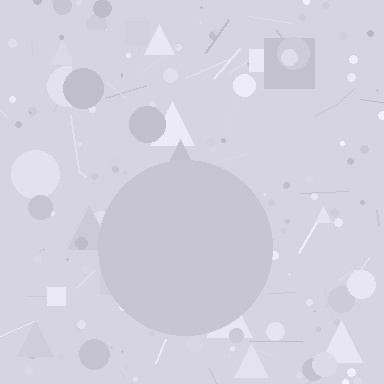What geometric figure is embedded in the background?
A circle is embedded in the background.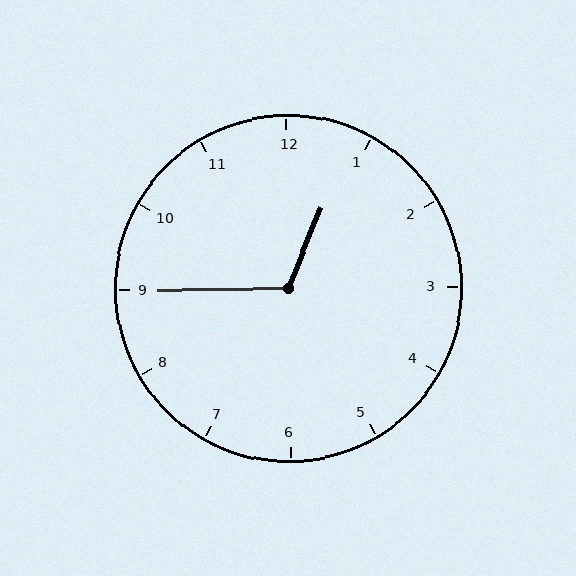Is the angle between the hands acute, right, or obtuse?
It is obtuse.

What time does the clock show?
12:45.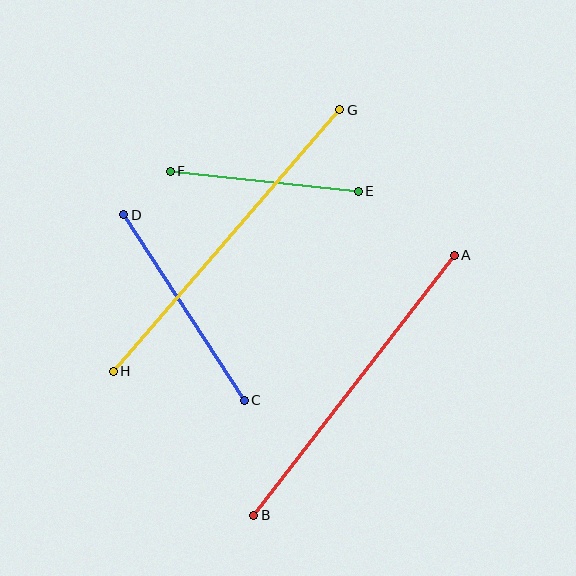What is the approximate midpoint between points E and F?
The midpoint is at approximately (264, 181) pixels.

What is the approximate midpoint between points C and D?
The midpoint is at approximately (184, 307) pixels.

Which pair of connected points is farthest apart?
Points G and H are farthest apart.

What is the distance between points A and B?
The distance is approximately 329 pixels.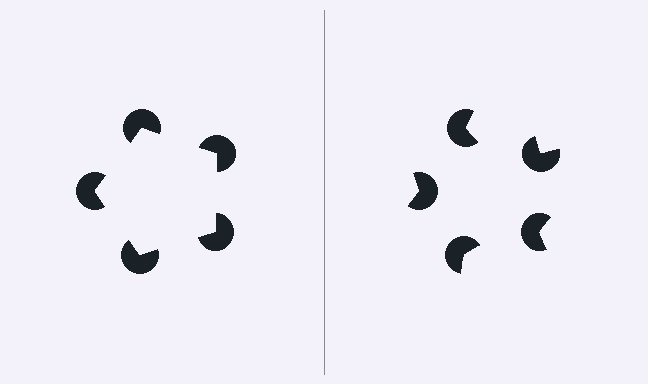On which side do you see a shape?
An illusory pentagon appears on the left side. On the right side the wedge cuts are rotated, so no coherent shape forms.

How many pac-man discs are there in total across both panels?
10 — 5 on each side.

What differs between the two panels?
The pac-man discs are positioned identically on both sides; only the wedge orientations differ. On the left they align to a pentagon; on the right they are misaligned.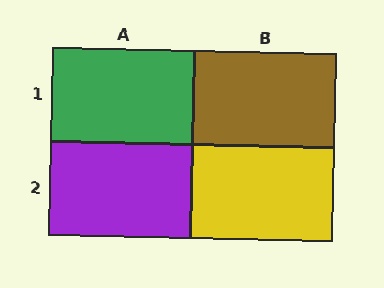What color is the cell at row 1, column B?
Brown.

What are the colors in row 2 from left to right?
Purple, yellow.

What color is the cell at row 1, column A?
Green.